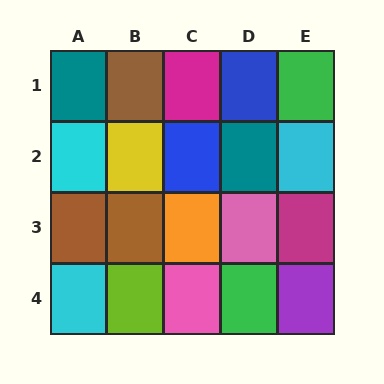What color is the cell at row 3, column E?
Magenta.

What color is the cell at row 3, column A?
Brown.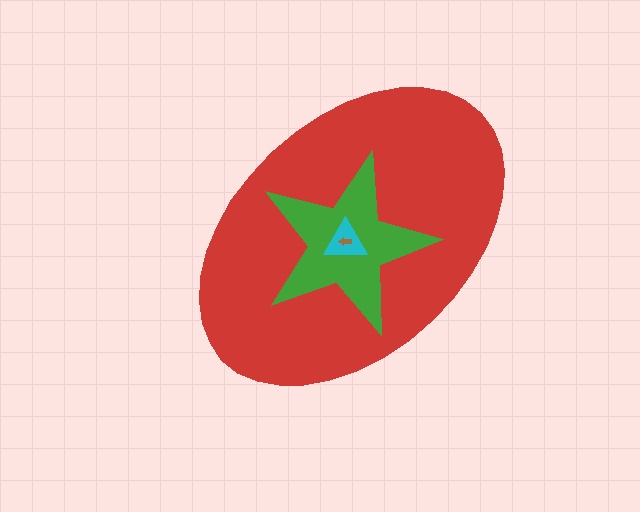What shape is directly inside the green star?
The cyan triangle.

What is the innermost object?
The brown arrow.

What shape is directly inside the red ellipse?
The green star.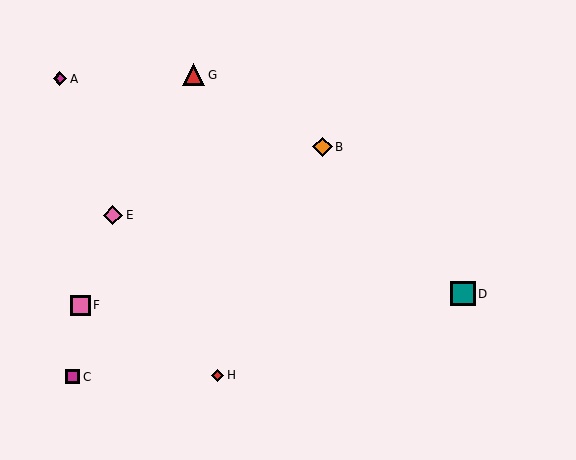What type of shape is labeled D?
Shape D is a teal square.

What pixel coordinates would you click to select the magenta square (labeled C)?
Click at (73, 377) to select the magenta square C.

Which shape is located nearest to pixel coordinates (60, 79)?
The magenta diamond (labeled A) at (60, 79) is nearest to that location.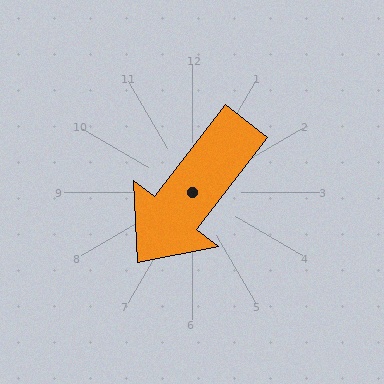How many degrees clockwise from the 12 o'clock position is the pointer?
Approximately 218 degrees.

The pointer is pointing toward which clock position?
Roughly 7 o'clock.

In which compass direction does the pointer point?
Southwest.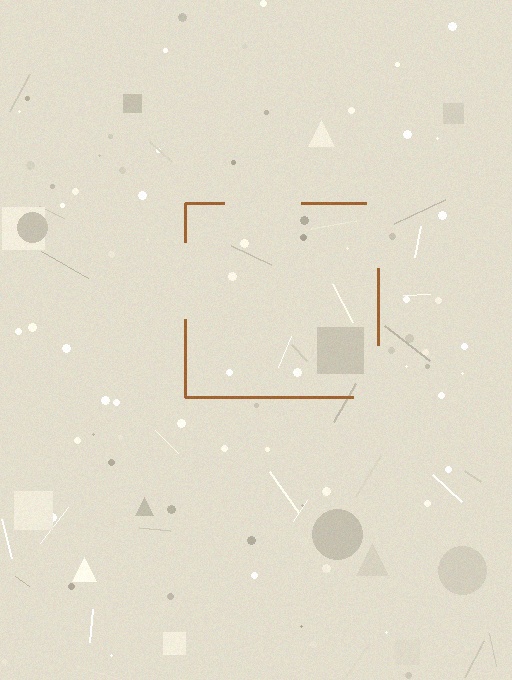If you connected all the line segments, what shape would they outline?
They would outline a square.